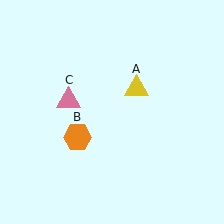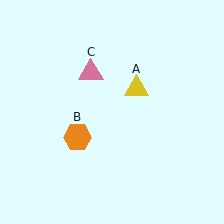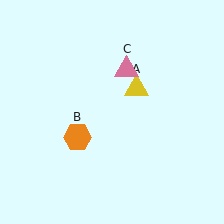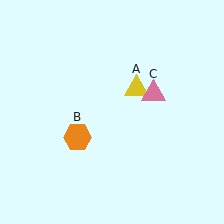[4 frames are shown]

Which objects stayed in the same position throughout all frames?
Yellow triangle (object A) and orange hexagon (object B) remained stationary.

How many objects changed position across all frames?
1 object changed position: pink triangle (object C).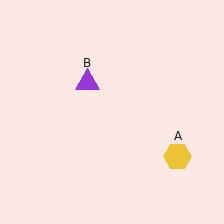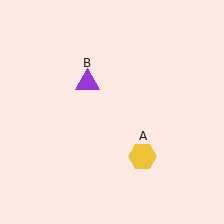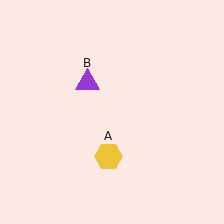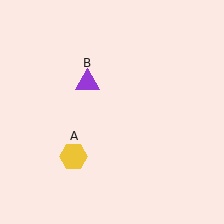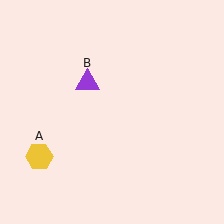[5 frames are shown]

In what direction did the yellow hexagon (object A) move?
The yellow hexagon (object A) moved left.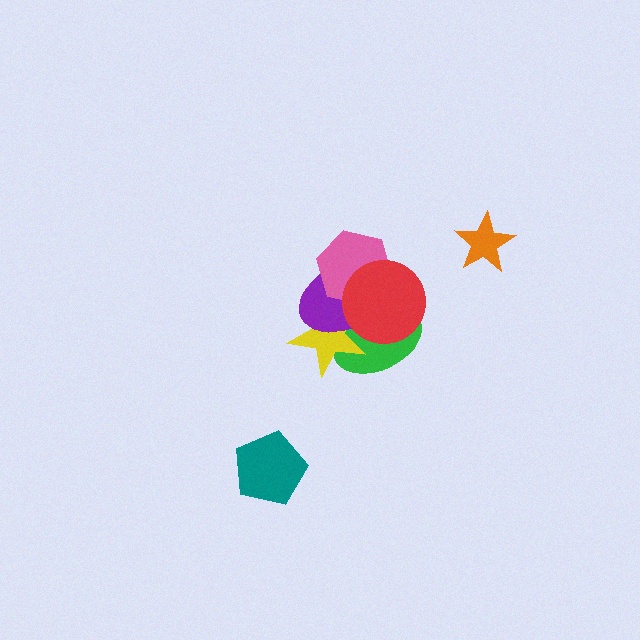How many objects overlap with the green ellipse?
4 objects overlap with the green ellipse.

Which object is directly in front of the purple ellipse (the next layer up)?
The pink hexagon is directly in front of the purple ellipse.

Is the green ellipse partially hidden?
Yes, it is partially covered by another shape.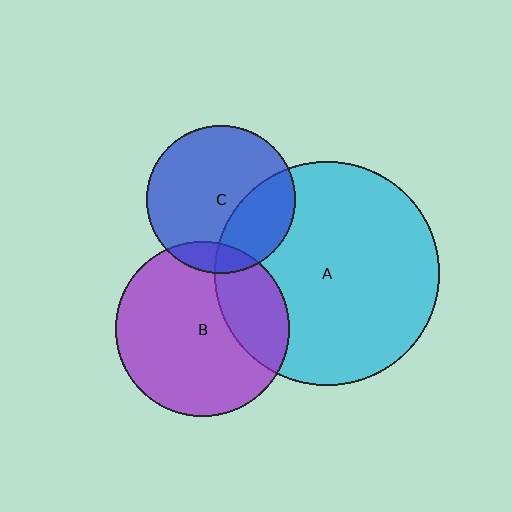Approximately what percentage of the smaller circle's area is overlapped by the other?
Approximately 25%.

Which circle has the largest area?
Circle A (cyan).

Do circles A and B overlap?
Yes.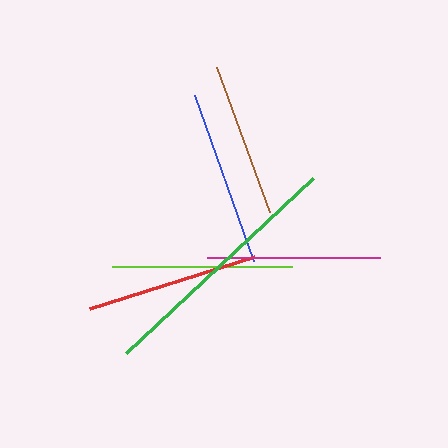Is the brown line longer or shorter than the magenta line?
The magenta line is longer than the brown line.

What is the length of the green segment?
The green segment is approximately 256 pixels long.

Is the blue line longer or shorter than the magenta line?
The blue line is longer than the magenta line.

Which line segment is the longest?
The green line is the longest at approximately 256 pixels.